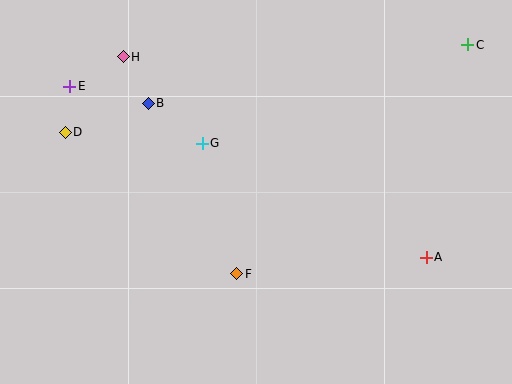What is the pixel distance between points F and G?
The distance between F and G is 135 pixels.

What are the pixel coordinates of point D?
Point D is at (65, 132).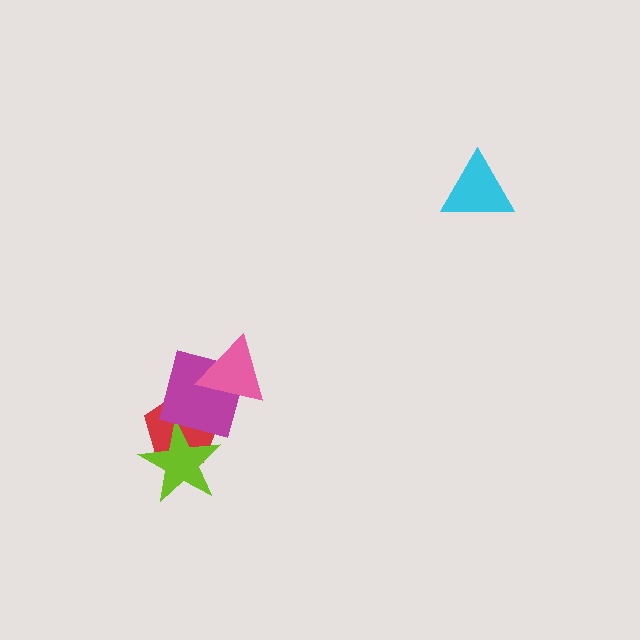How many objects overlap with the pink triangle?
1 object overlaps with the pink triangle.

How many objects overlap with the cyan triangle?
0 objects overlap with the cyan triangle.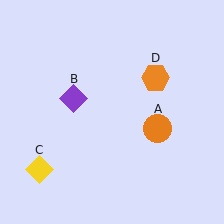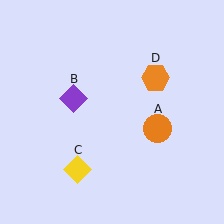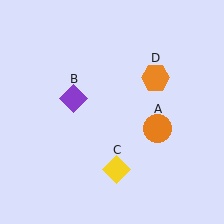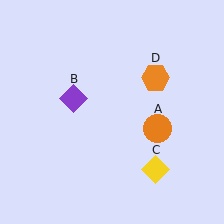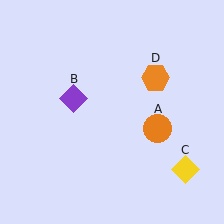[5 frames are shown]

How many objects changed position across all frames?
1 object changed position: yellow diamond (object C).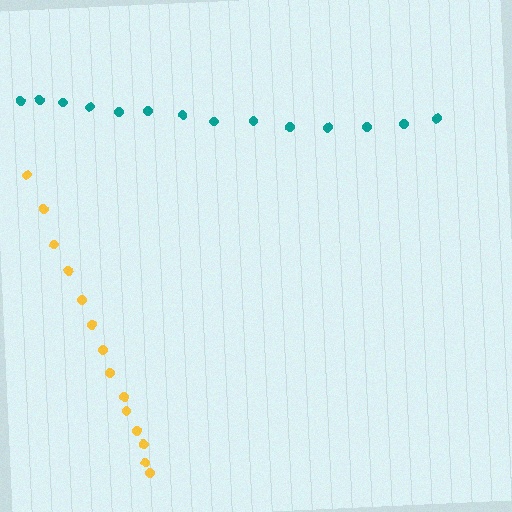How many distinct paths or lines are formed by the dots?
There are 2 distinct paths.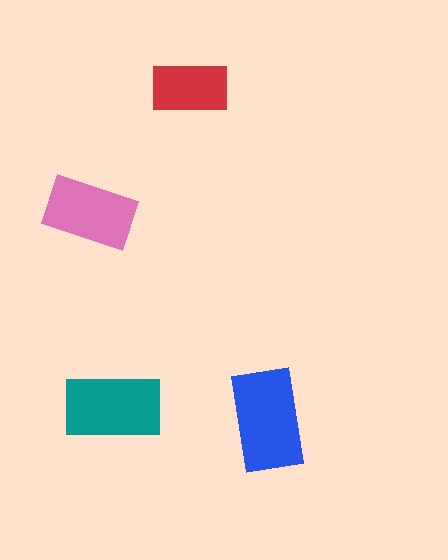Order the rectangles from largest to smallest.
the blue one, the teal one, the pink one, the red one.